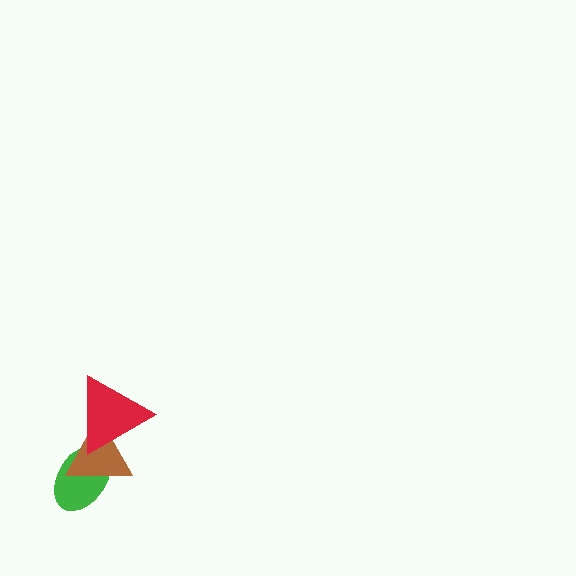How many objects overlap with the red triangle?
2 objects overlap with the red triangle.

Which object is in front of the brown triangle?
The red triangle is in front of the brown triangle.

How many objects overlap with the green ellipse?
2 objects overlap with the green ellipse.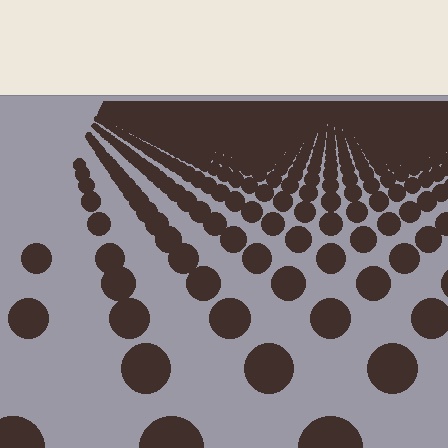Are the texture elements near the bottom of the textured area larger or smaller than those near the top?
Larger. Near the bottom, elements are closer to the viewer and appear at a bigger on-screen size.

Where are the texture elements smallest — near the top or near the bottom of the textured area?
Near the top.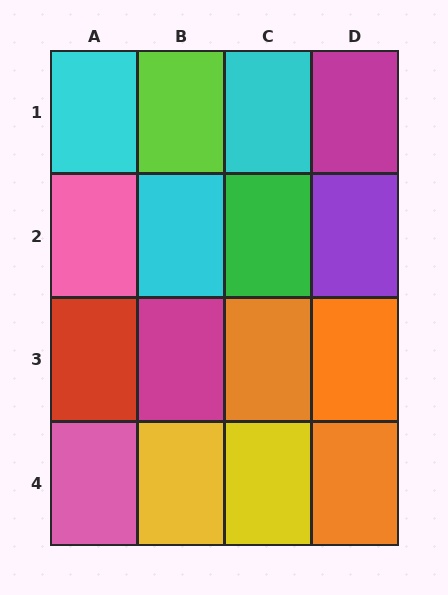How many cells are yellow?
2 cells are yellow.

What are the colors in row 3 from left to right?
Red, magenta, orange, orange.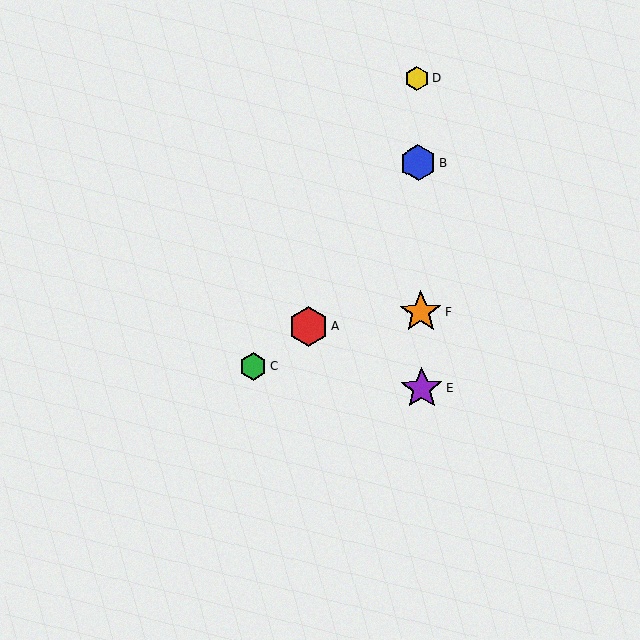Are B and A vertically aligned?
No, B is at x≈418 and A is at x≈308.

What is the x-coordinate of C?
Object C is at x≈253.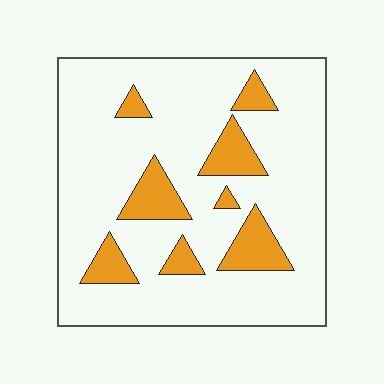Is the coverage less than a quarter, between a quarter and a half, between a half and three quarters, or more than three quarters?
Less than a quarter.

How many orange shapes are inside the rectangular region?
8.